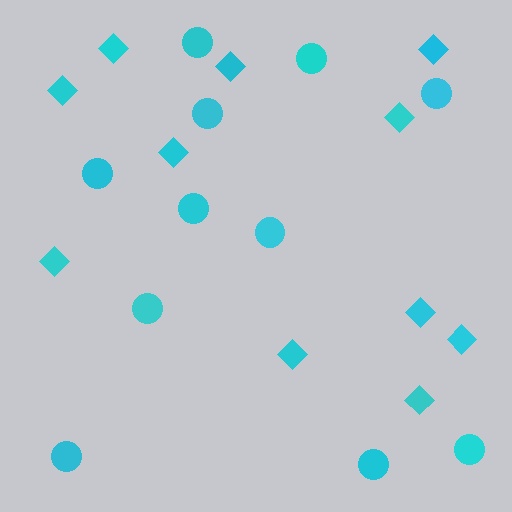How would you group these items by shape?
There are 2 groups: one group of diamonds (11) and one group of circles (11).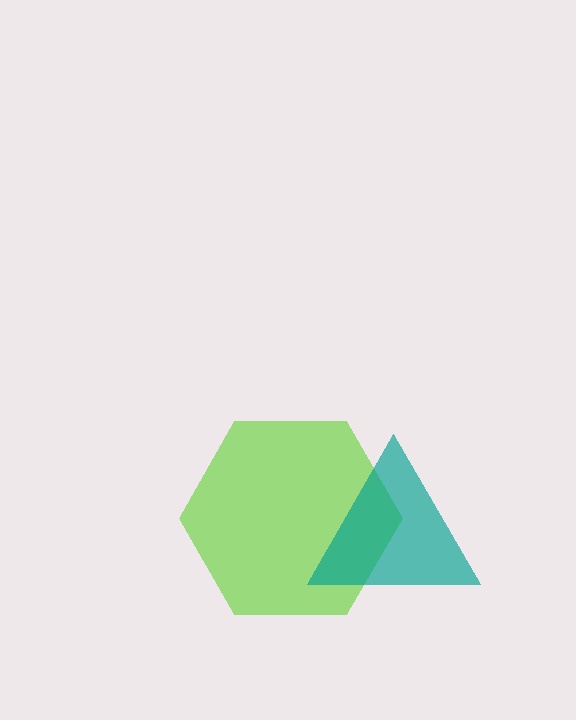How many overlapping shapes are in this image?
There are 2 overlapping shapes in the image.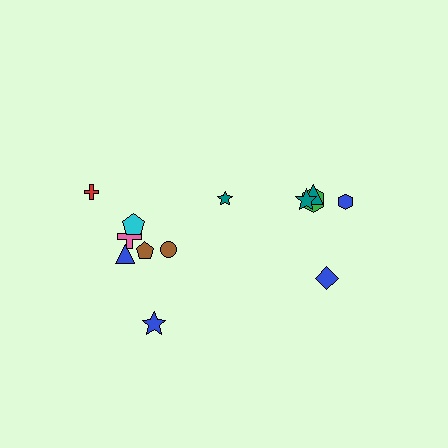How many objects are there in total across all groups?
There are 13 objects.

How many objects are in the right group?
There are 5 objects.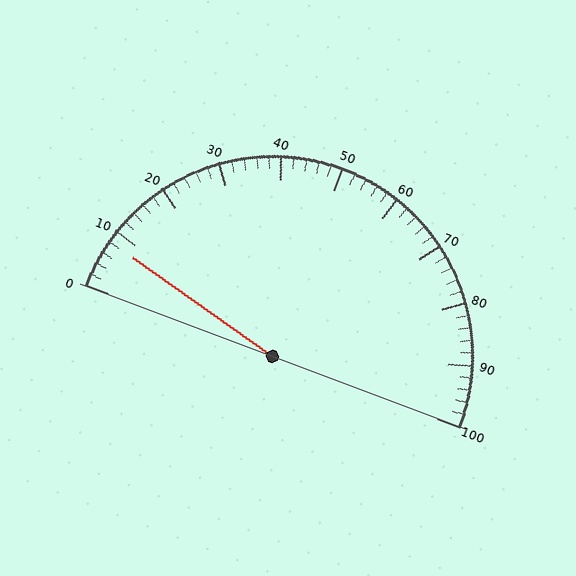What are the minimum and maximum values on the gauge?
The gauge ranges from 0 to 100.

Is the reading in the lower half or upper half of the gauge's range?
The reading is in the lower half of the range (0 to 100).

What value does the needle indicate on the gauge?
The needle indicates approximately 8.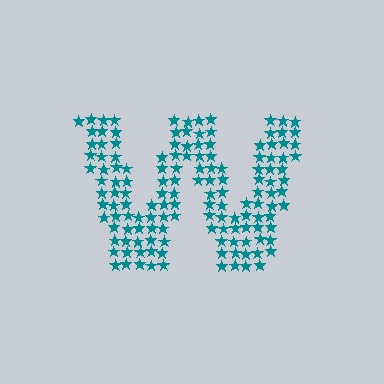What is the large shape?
The large shape is the letter W.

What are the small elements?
The small elements are stars.